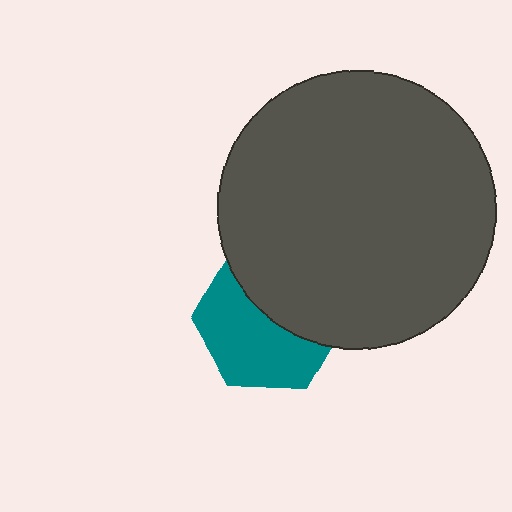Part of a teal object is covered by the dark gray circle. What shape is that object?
It is a hexagon.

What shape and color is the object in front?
The object in front is a dark gray circle.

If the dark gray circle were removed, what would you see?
You would see the complete teal hexagon.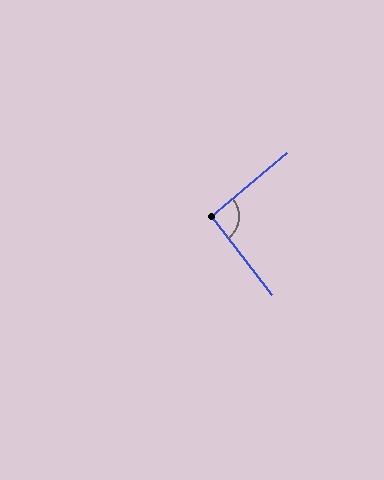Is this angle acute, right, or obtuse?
It is approximately a right angle.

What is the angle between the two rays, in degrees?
Approximately 92 degrees.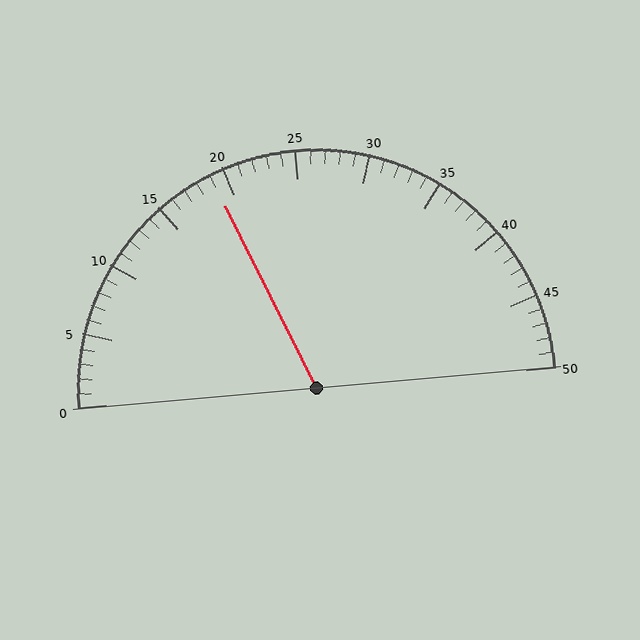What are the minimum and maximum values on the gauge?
The gauge ranges from 0 to 50.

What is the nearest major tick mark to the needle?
The nearest major tick mark is 20.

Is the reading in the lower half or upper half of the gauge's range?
The reading is in the lower half of the range (0 to 50).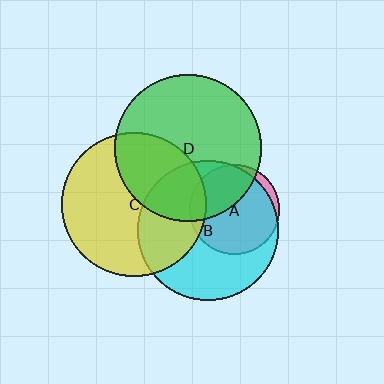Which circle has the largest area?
Circle D (green).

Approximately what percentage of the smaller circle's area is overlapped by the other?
Approximately 35%.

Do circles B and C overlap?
Yes.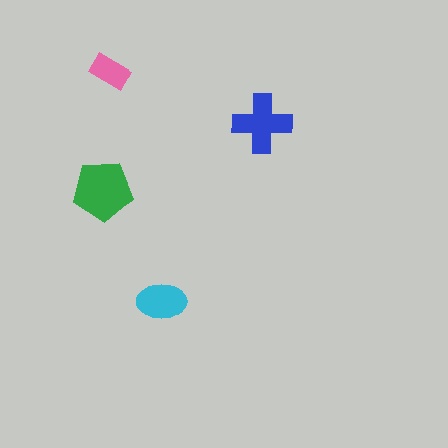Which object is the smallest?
The pink rectangle.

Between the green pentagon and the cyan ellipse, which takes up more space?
The green pentagon.